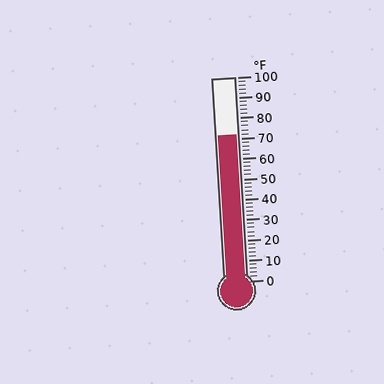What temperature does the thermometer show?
The thermometer shows approximately 72°F.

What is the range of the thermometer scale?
The thermometer scale ranges from 0°F to 100°F.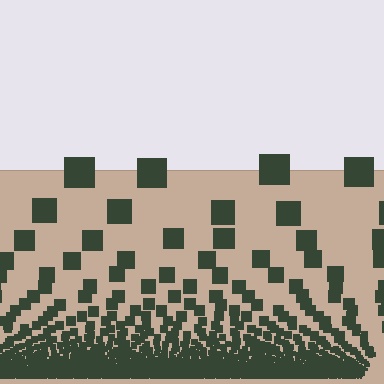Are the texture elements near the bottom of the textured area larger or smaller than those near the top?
Smaller. The gradient is inverted — elements near the bottom are smaller and denser.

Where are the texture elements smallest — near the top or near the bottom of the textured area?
Near the bottom.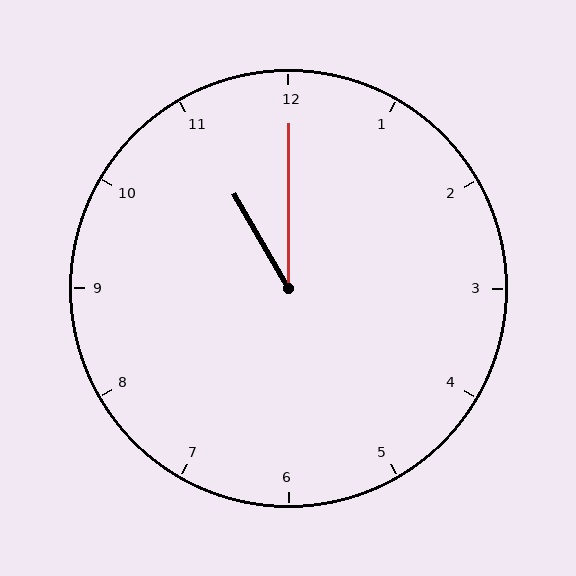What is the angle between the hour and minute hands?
Approximately 30 degrees.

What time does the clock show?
11:00.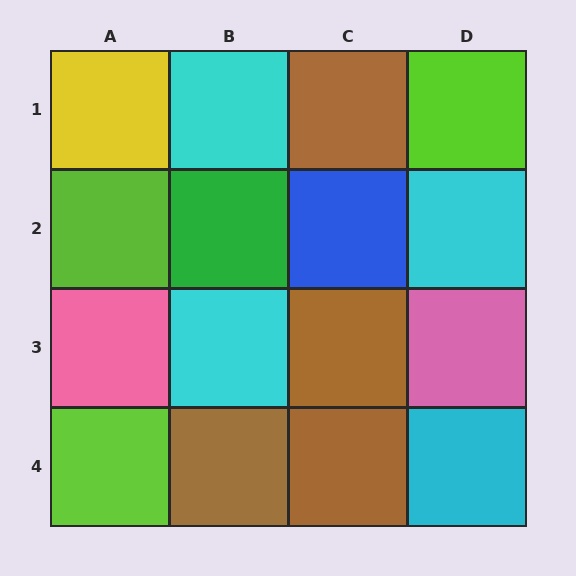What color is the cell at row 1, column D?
Lime.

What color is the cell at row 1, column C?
Brown.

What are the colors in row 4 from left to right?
Lime, brown, brown, cyan.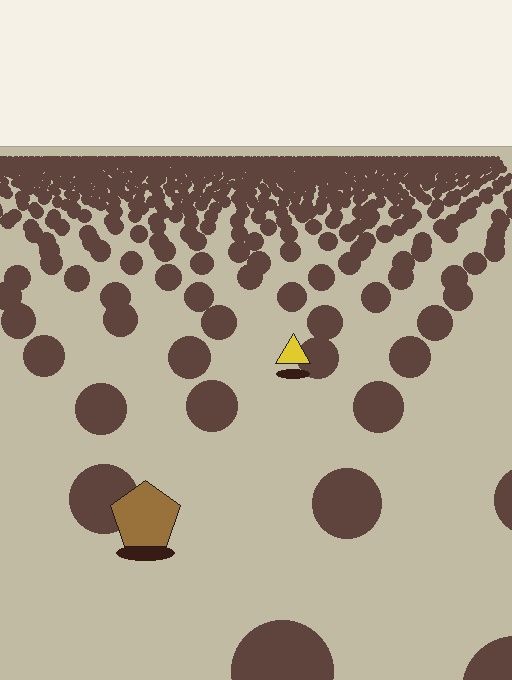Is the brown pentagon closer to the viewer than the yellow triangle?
Yes. The brown pentagon is closer — you can tell from the texture gradient: the ground texture is coarser near it.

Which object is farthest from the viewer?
The yellow triangle is farthest from the viewer. It appears smaller and the ground texture around it is denser.